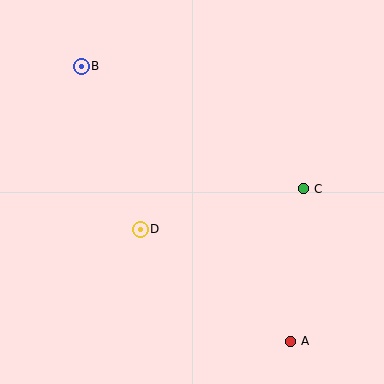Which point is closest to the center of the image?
Point D at (140, 229) is closest to the center.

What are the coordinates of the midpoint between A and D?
The midpoint between A and D is at (215, 285).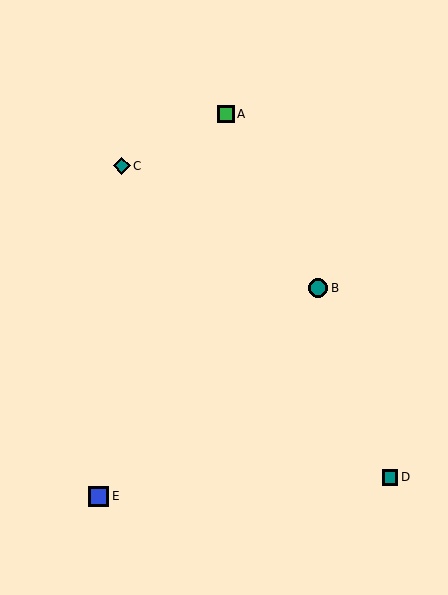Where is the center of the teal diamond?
The center of the teal diamond is at (122, 166).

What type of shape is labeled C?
Shape C is a teal diamond.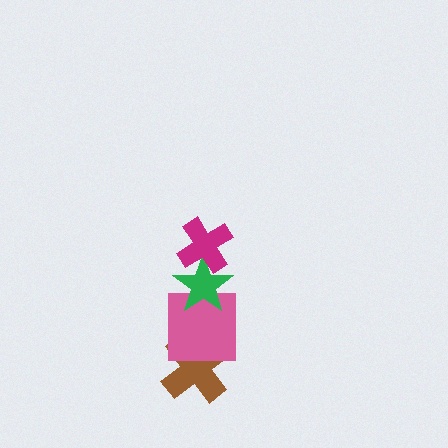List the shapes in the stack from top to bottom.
From top to bottom: the magenta cross, the green star, the pink square, the brown cross.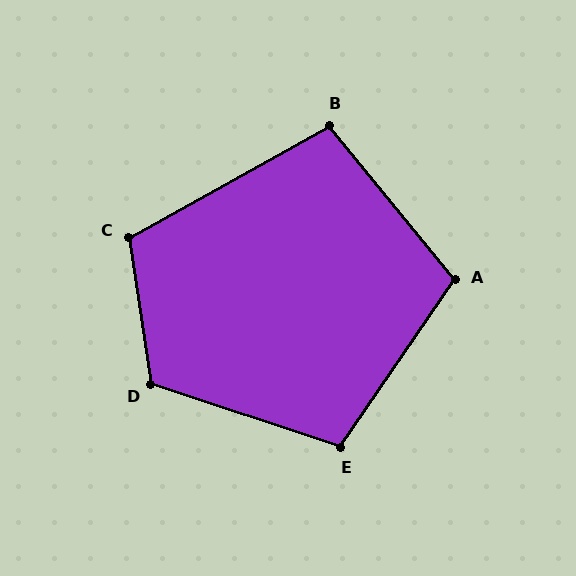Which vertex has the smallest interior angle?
B, at approximately 100 degrees.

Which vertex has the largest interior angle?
D, at approximately 117 degrees.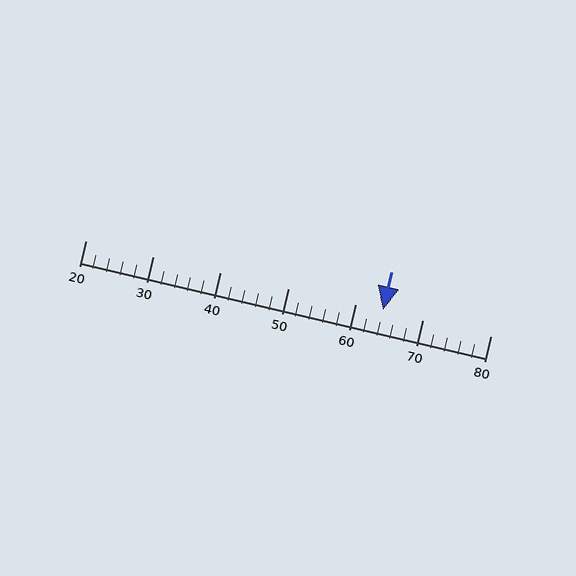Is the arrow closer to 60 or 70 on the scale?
The arrow is closer to 60.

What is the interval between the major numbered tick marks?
The major tick marks are spaced 10 units apart.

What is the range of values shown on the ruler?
The ruler shows values from 20 to 80.